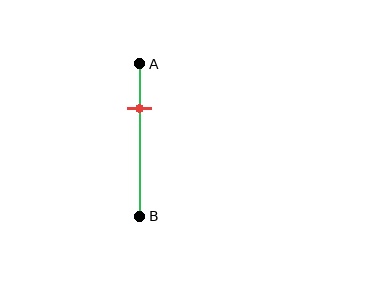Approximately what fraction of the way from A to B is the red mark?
The red mark is approximately 30% of the way from A to B.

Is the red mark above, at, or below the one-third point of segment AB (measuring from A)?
The red mark is above the one-third point of segment AB.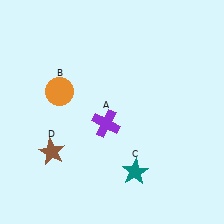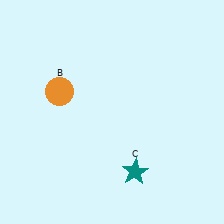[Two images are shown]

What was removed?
The brown star (D), the purple cross (A) were removed in Image 2.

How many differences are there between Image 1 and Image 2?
There are 2 differences between the two images.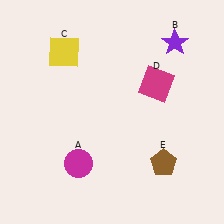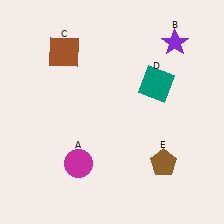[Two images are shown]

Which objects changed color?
C changed from yellow to brown. D changed from magenta to teal.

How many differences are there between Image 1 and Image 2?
There are 2 differences between the two images.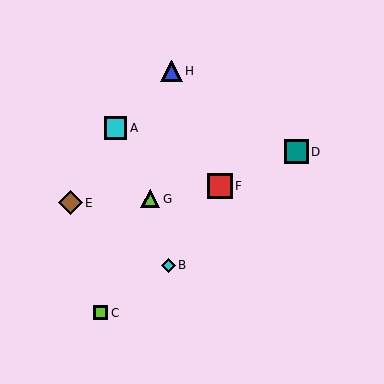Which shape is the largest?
The red square (labeled F) is the largest.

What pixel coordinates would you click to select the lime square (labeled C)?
Click at (100, 313) to select the lime square C.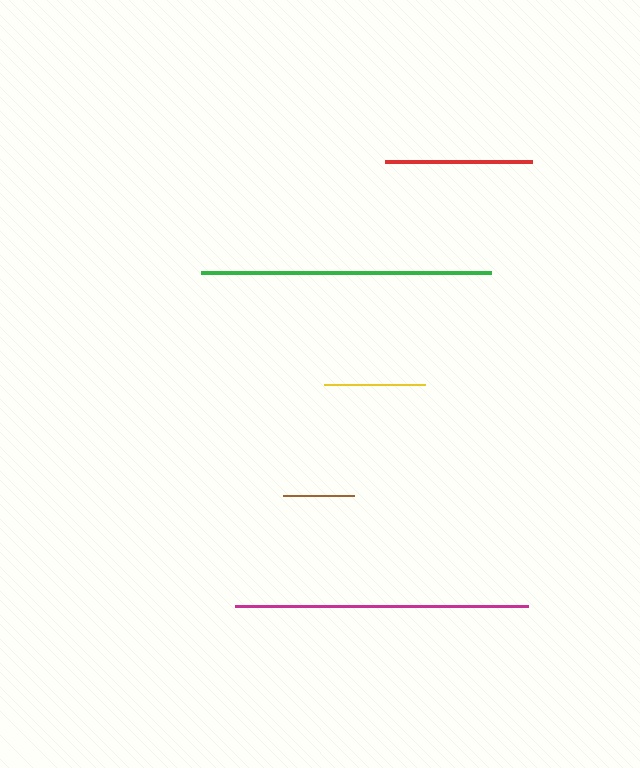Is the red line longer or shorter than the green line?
The green line is longer than the red line.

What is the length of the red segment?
The red segment is approximately 147 pixels long.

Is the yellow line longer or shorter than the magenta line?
The magenta line is longer than the yellow line.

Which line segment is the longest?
The magenta line is the longest at approximately 293 pixels.